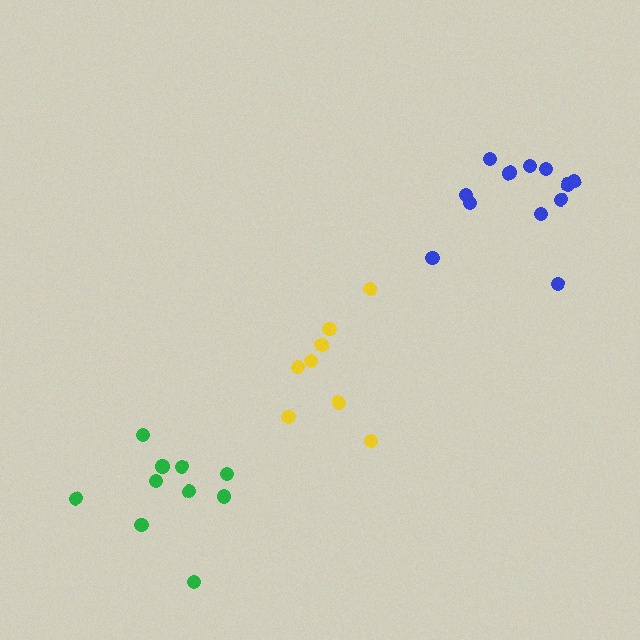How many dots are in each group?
Group 1: 10 dots, Group 2: 8 dots, Group 3: 12 dots (30 total).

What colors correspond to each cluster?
The clusters are colored: green, yellow, blue.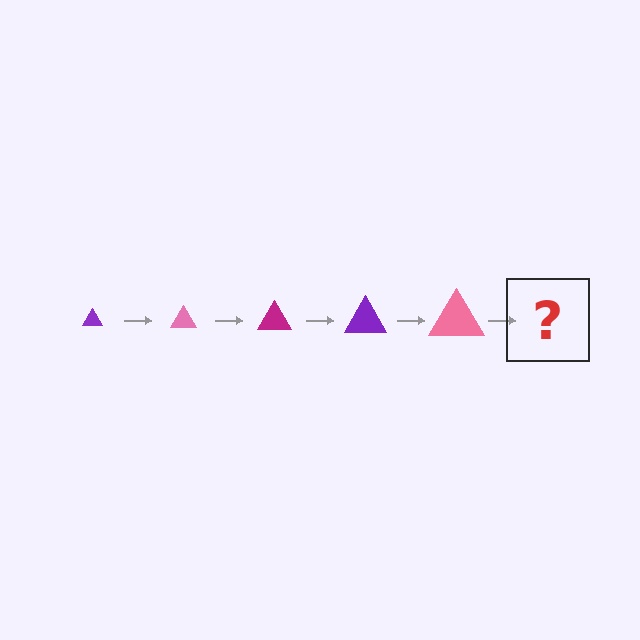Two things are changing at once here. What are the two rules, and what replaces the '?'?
The two rules are that the triangle grows larger each step and the color cycles through purple, pink, and magenta. The '?' should be a magenta triangle, larger than the previous one.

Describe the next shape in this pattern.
It should be a magenta triangle, larger than the previous one.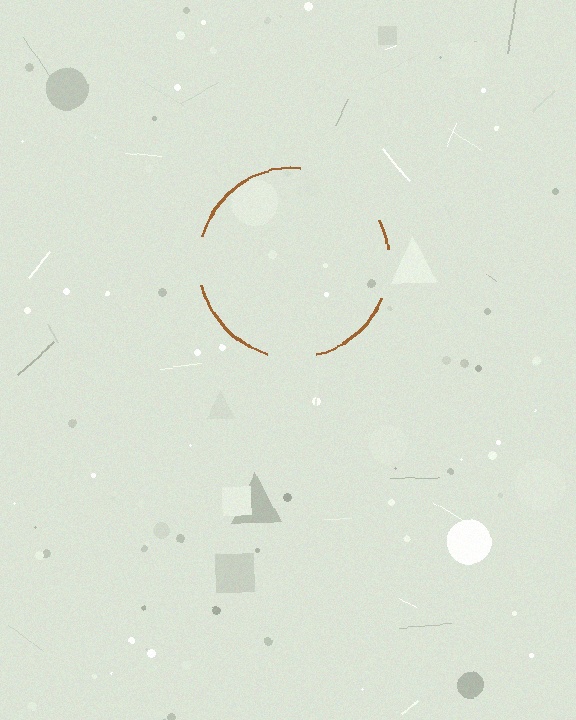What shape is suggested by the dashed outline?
The dashed outline suggests a circle.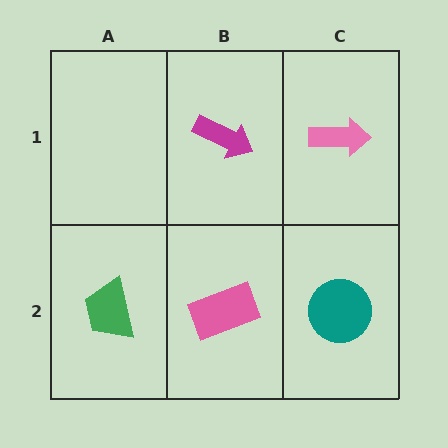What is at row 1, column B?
A magenta arrow.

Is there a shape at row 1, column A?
No, that cell is empty.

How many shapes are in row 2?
3 shapes.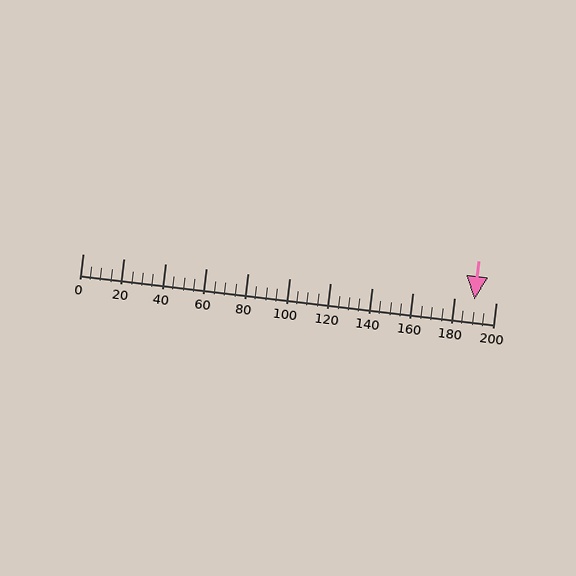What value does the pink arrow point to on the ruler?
The pink arrow points to approximately 190.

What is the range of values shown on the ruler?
The ruler shows values from 0 to 200.